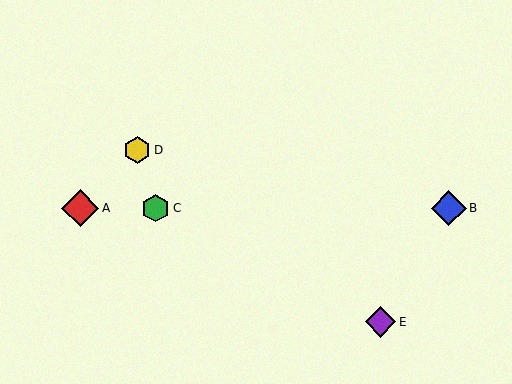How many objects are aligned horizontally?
3 objects (A, B, C) are aligned horizontally.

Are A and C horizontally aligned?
Yes, both are at y≈208.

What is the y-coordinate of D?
Object D is at y≈150.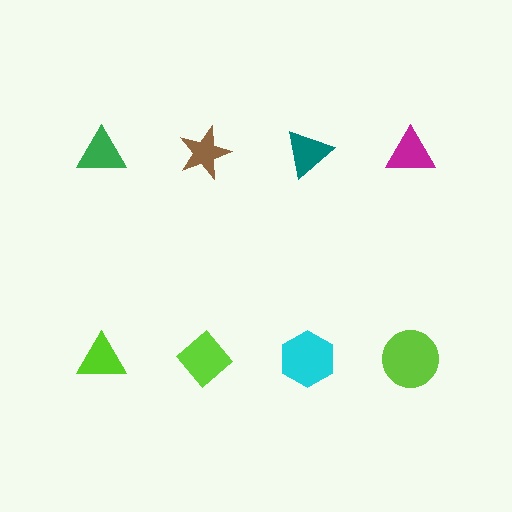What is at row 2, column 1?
A lime triangle.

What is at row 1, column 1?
A green triangle.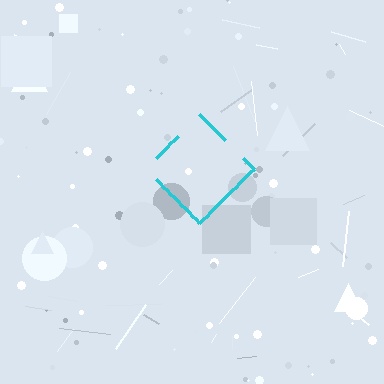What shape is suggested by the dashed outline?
The dashed outline suggests a diamond.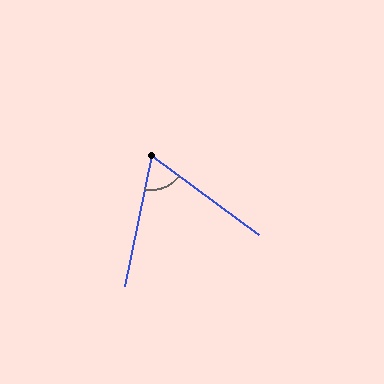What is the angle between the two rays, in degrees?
Approximately 65 degrees.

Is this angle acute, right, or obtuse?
It is acute.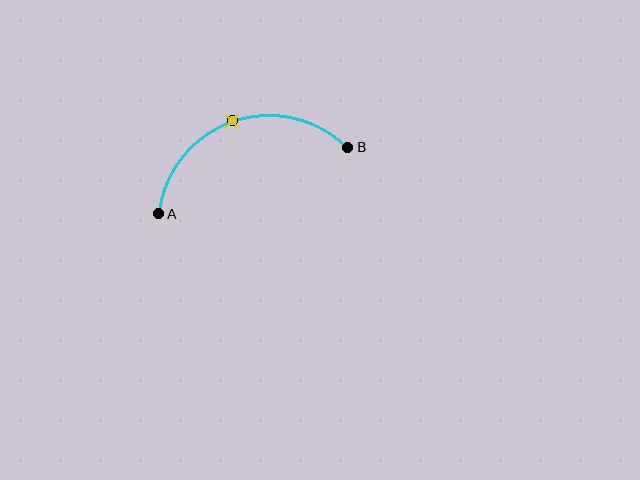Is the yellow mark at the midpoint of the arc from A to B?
Yes. The yellow mark lies on the arc at equal arc-length from both A and B — it is the arc midpoint.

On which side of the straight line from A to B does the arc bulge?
The arc bulges above the straight line connecting A and B.